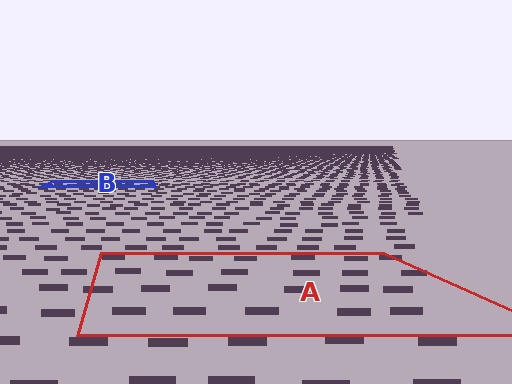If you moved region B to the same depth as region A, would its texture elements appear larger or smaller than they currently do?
They would appear larger. At a closer depth, the same texture elements are projected at a bigger on-screen size.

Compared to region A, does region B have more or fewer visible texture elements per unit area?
Region B has more texture elements per unit area — they are packed more densely because it is farther away.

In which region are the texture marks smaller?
The texture marks are smaller in region B, because it is farther away.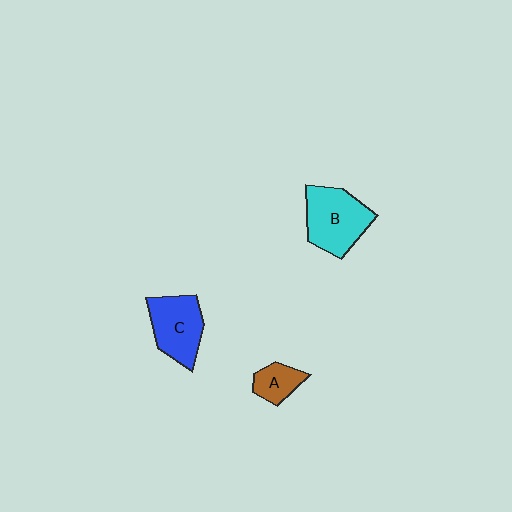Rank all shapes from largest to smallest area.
From largest to smallest: B (cyan), C (blue), A (brown).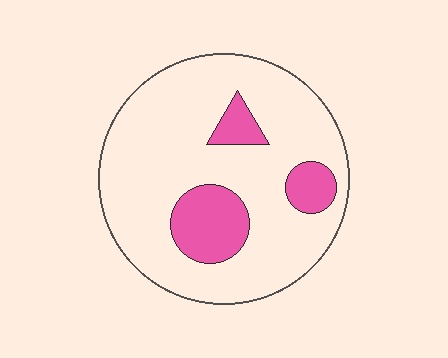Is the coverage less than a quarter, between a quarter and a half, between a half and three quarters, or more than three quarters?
Less than a quarter.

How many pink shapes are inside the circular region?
3.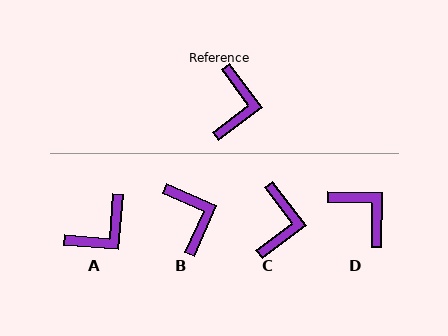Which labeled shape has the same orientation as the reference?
C.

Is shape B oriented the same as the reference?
No, it is off by about 29 degrees.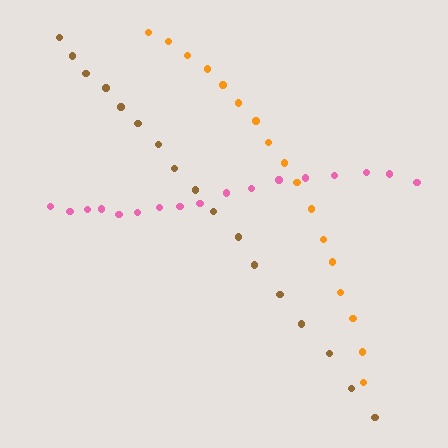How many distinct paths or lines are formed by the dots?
There are 3 distinct paths.